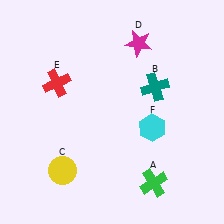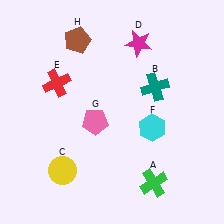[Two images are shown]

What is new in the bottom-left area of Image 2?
A pink pentagon (G) was added in the bottom-left area of Image 2.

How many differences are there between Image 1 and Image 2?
There are 2 differences between the two images.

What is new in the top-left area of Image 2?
A brown pentagon (H) was added in the top-left area of Image 2.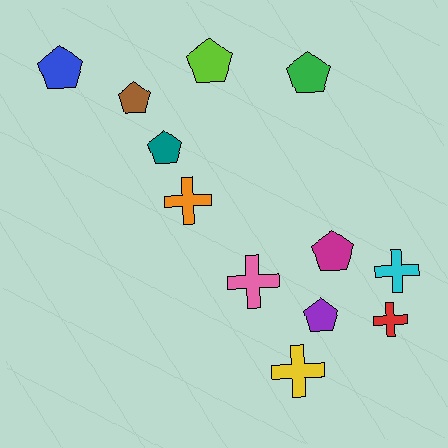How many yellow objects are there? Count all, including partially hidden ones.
There is 1 yellow object.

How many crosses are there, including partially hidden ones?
There are 5 crosses.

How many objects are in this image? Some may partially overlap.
There are 12 objects.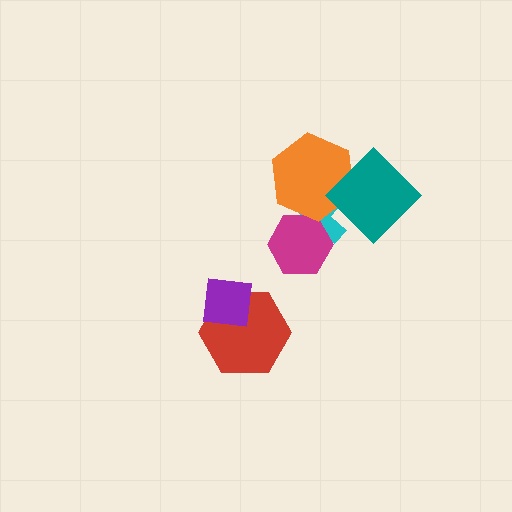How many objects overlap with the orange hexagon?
3 objects overlap with the orange hexagon.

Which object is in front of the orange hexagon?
The teal diamond is in front of the orange hexagon.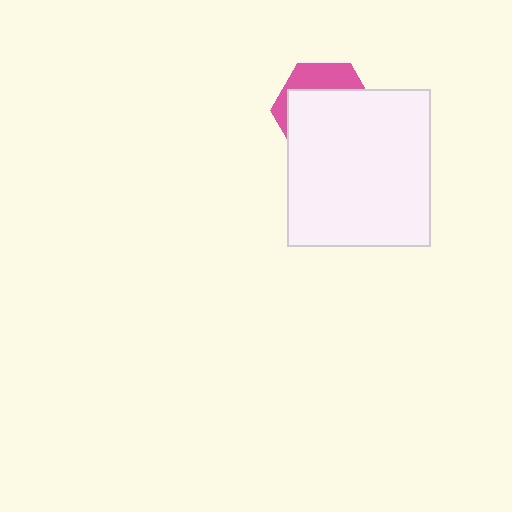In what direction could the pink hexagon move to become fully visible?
The pink hexagon could move up. That would shift it out from behind the white rectangle entirely.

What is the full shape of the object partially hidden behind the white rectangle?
The partially hidden object is a pink hexagon.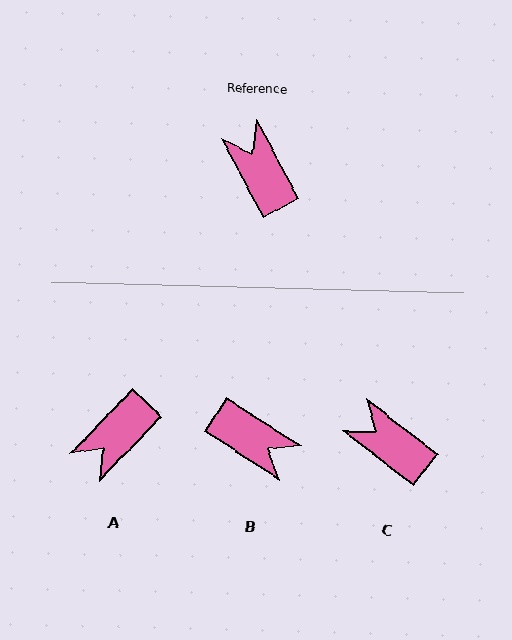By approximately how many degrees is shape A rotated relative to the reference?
Approximately 108 degrees counter-clockwise.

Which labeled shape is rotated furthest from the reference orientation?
B, about 151 degrees away.